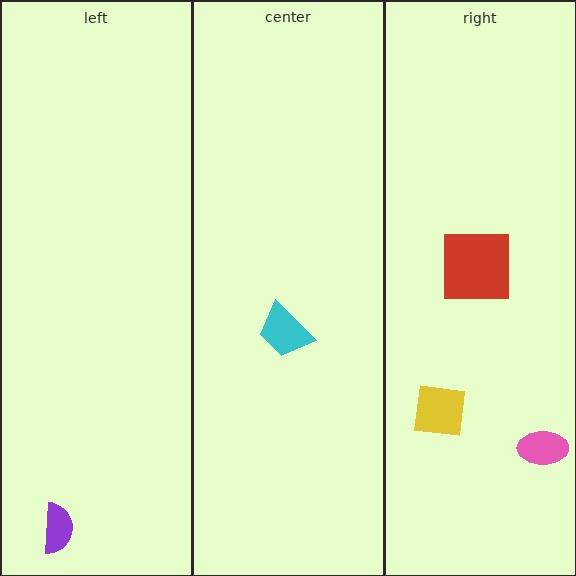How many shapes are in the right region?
3.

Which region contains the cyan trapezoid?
The center region.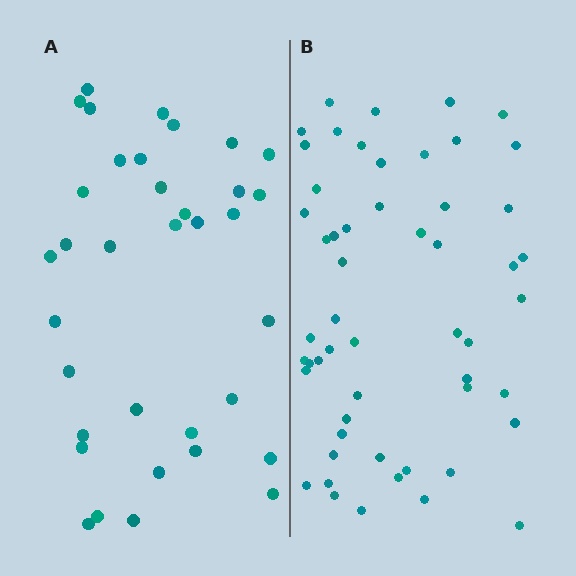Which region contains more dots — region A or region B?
Region B (the right region) has more dots.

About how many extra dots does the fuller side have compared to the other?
Region B has approximately 20 more dots than region A.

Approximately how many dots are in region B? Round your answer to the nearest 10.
About 50 dots. (The exact count is 54, which rounds to 50.)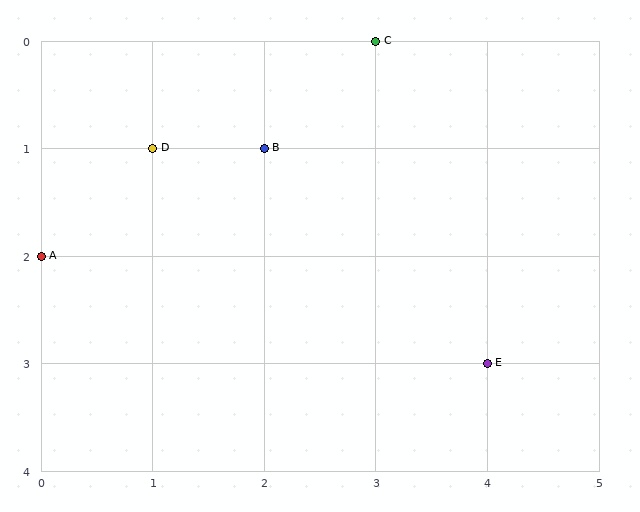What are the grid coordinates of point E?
Point E is at grid coordinates (4, 3).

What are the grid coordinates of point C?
Point C is at grid coordinates (3, 0).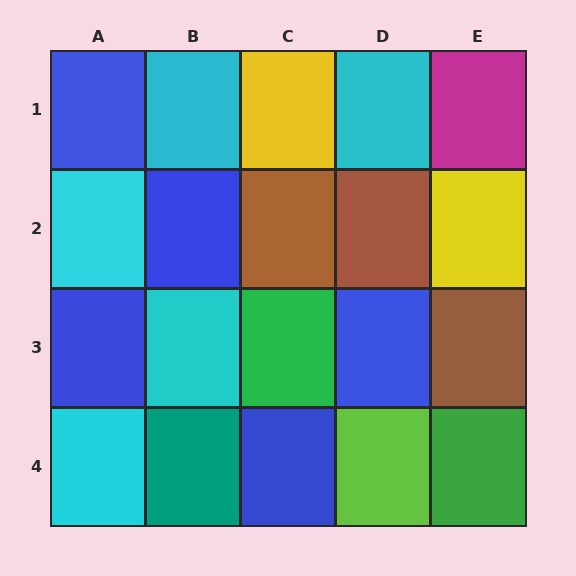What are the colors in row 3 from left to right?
Blue, cyan, green, blue, brown.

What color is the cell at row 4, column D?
Lime.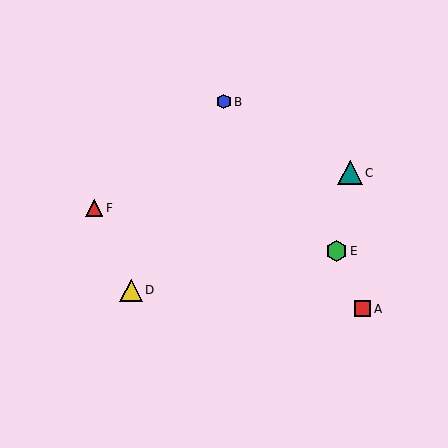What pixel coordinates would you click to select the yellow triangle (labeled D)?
Click at (131, 290) to select the yellow triangle D.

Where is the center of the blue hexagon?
The center of the blue hexagon is at (224, 102).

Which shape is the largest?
The teal triangle (labeled C) is the largest.